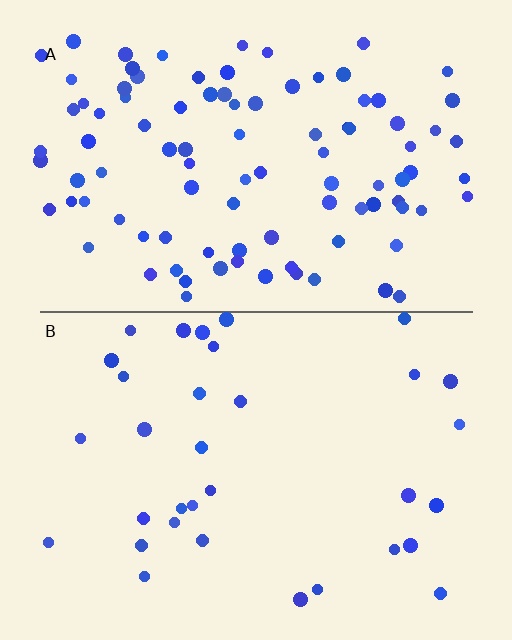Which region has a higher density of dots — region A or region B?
A (the top).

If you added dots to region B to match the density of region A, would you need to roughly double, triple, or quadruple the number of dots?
Approximately triple.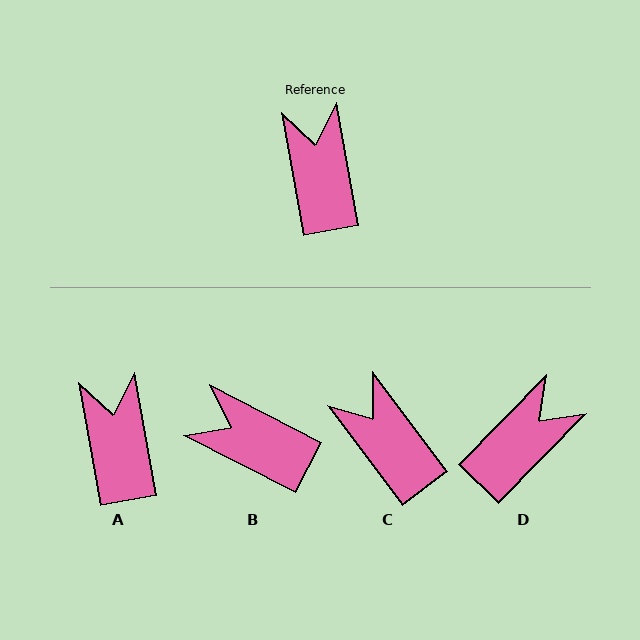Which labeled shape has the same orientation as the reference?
A.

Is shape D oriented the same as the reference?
No, it is off by about 54 degrees.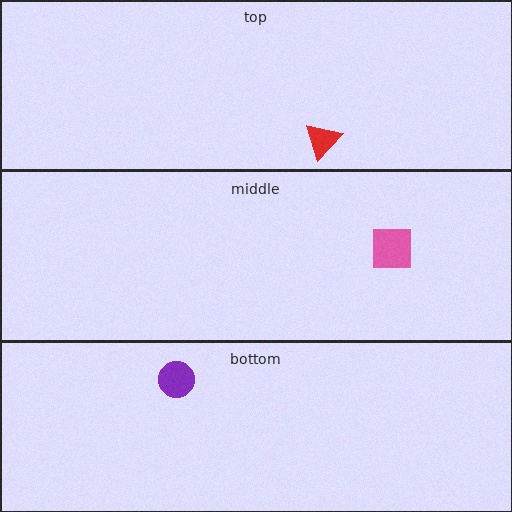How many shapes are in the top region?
1.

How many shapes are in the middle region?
1.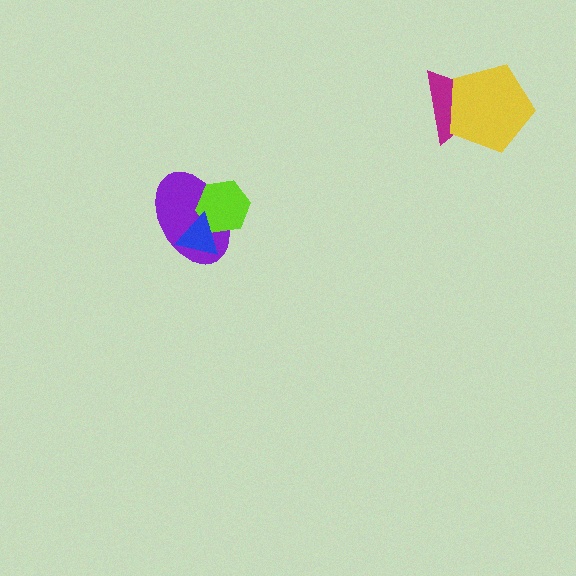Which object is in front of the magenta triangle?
The yellow pentagon is in front of the magenta triangle.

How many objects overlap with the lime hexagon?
2 objects overlap with the lime hexagon.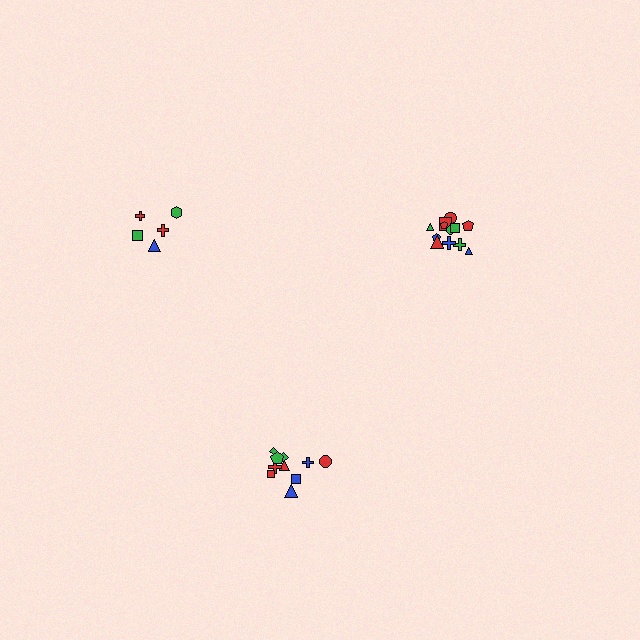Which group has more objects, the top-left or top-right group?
The top-right group.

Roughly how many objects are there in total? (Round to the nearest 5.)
Roughly 25 objects in total.